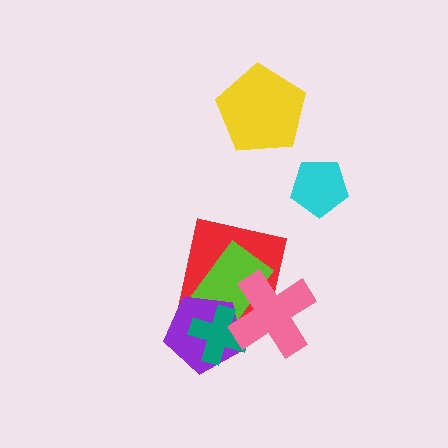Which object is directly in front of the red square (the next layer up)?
The lime rectangle is directly in front of the red square.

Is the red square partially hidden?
Yes, it is partially covered by another shape.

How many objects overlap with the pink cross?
4 objects overlap with the pink cross.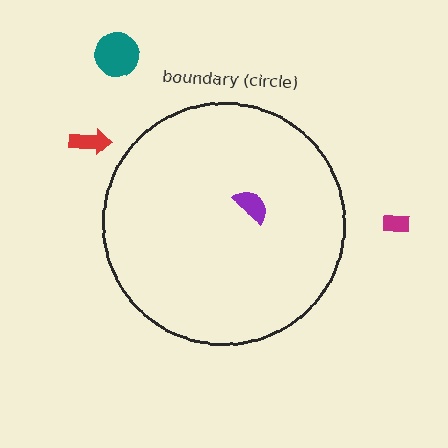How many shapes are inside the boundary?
1 inside, 3 outside.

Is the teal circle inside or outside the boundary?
Outside.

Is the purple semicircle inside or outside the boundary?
Inside.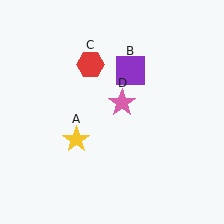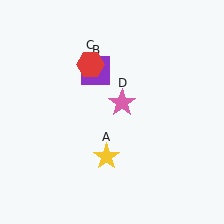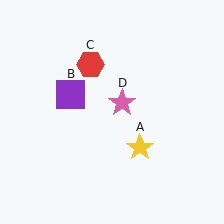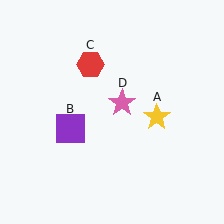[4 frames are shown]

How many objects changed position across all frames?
2 objects changed position: yellow star (object A), purple square (object B).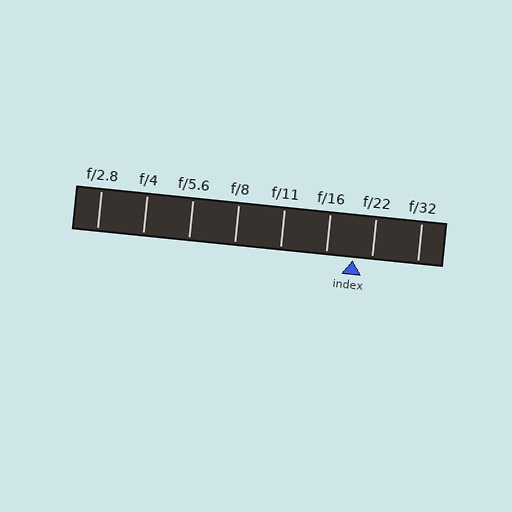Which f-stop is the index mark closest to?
The index mark is closest to f/22.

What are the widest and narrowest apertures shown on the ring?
The widest aperture shown is f/2.8 and the narrowest is f/32.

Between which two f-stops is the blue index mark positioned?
The index mark is between f/16 and f/22.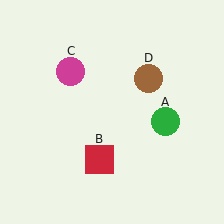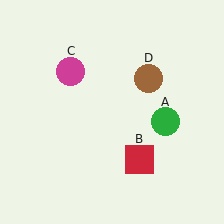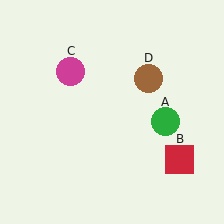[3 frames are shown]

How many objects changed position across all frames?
1 object changed position: red square (object B).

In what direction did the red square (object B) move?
The red square (object B) moved right.